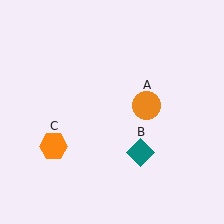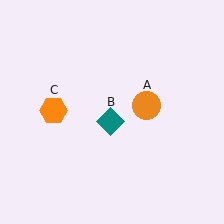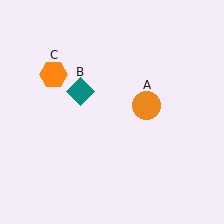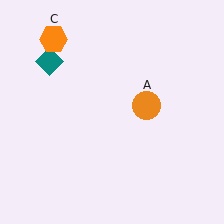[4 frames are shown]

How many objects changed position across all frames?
2 objects changed position: teal diamond (object B), orange hexagon (object C).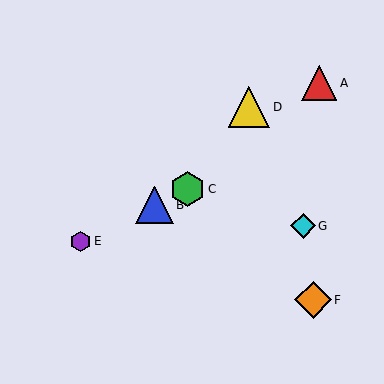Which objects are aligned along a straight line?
Objects B, C, E are aligned along a straight line.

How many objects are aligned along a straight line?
3 objects (B, C, E) are aligned along a straight line.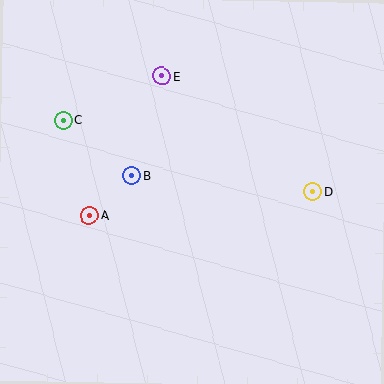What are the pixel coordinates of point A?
Point A is at (89, 215).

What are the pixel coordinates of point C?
Point C is at (64, 120).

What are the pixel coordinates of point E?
Point E is at (162, 76).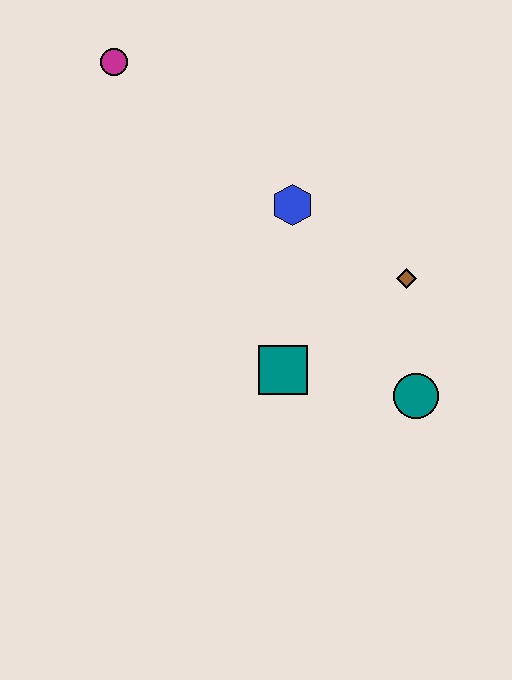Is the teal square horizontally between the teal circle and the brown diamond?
No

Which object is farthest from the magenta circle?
The teal circle is farthest from the magenta circle.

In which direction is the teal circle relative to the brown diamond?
The teal circle is below the brown diamond.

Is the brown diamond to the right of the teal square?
Yes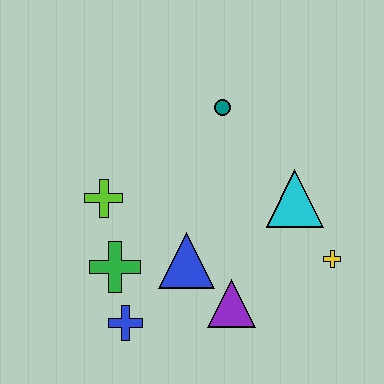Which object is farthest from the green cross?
The yellow cross is farthest from the green cross.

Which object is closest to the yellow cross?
The cyan triangle is closest to the yellow cross.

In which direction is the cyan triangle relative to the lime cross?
The cyan triangle is to the right of the lime cross.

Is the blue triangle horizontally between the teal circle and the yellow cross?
No